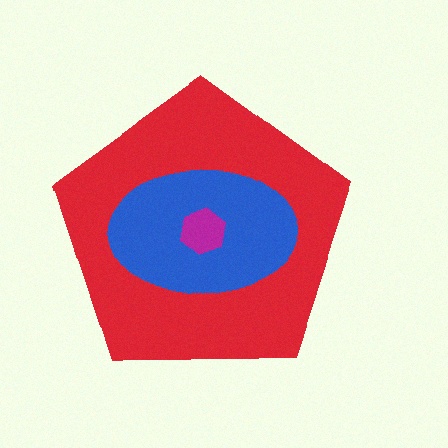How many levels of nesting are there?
3.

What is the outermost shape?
The red pentagon.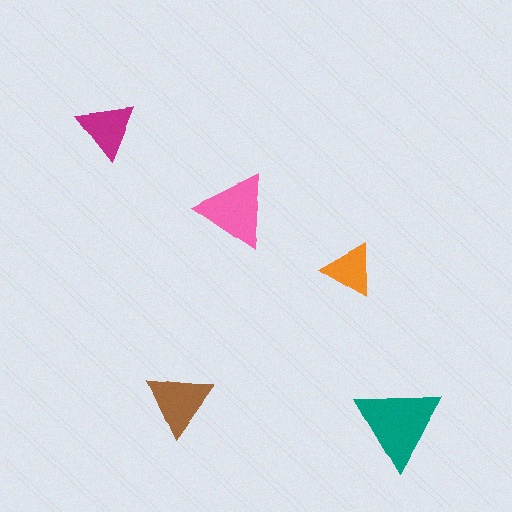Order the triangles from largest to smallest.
the teal one, the pink one, the brown one, the magenta one, the orange one.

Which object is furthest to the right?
The teal triangle is rightmost.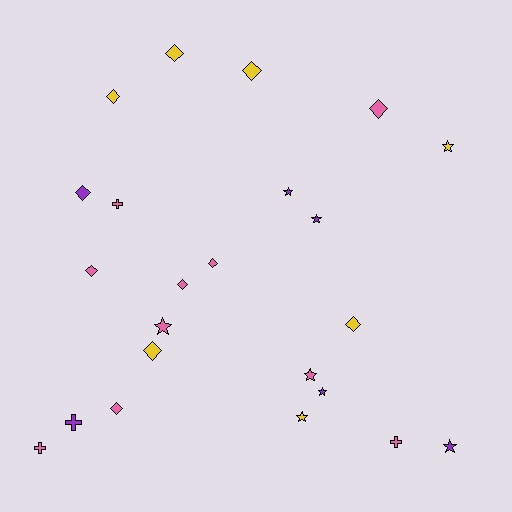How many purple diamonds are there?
There is 1 purple diamond.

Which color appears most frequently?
Pink, with 10 objects.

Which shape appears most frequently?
Diamond, with 11 objects.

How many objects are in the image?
There are 23 objects.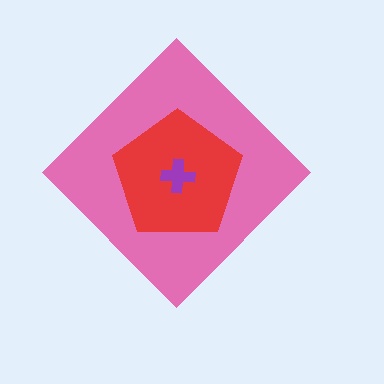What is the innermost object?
The purple cross.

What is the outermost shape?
The pink diamond.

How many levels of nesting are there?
3.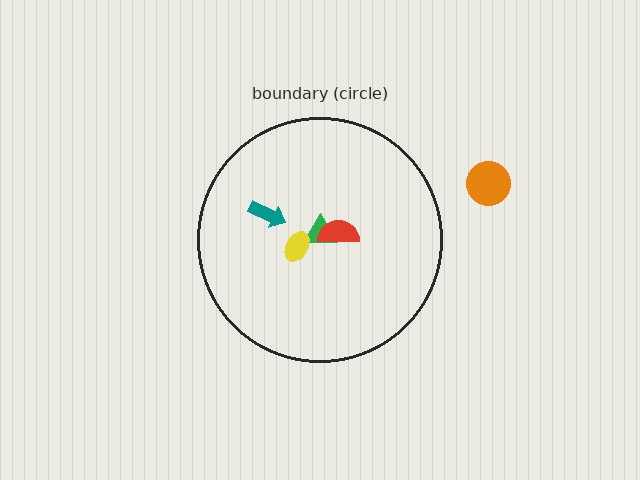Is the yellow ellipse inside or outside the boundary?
Inside.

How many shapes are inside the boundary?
4 inside, 1 outside.